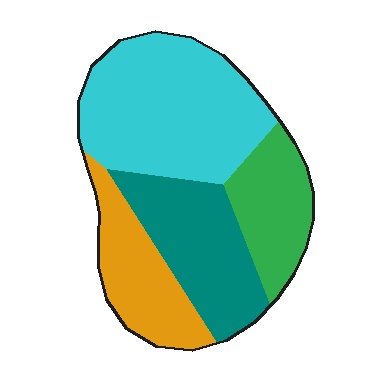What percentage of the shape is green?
Green takes up about one sixth (1/6) of the shape.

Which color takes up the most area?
Cyan, at roughly 40%.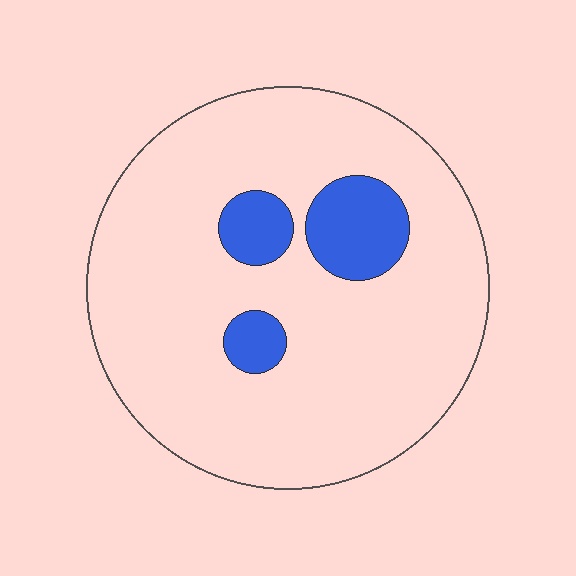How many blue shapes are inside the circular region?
3.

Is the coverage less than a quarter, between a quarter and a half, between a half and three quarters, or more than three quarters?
Less than a quarter.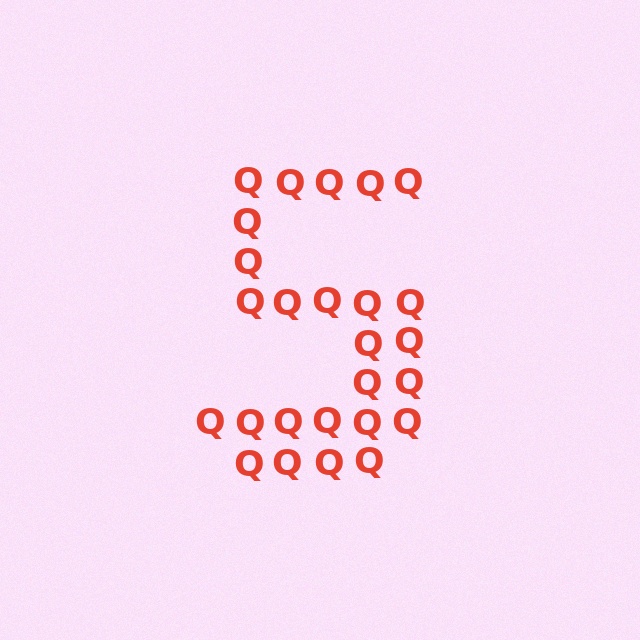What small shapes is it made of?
It is made of small letter Q's.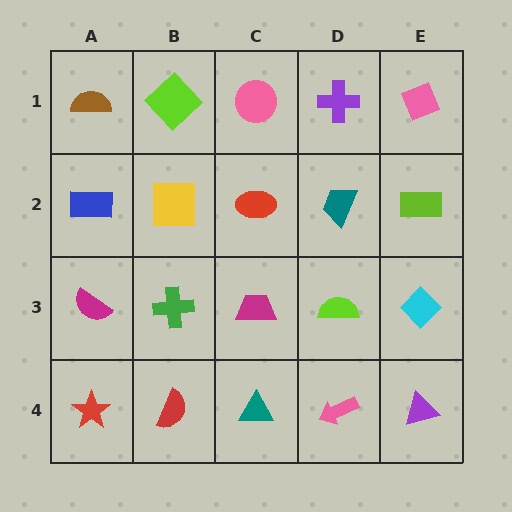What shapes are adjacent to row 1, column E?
A lime rectangle (row 2, column E), a purple cross (row 1, column D).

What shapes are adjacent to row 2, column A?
A brown semicircle (row 1, column A), a magenta semicircle (row 3, column A), a yellow square (row 2, column B).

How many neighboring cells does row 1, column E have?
2.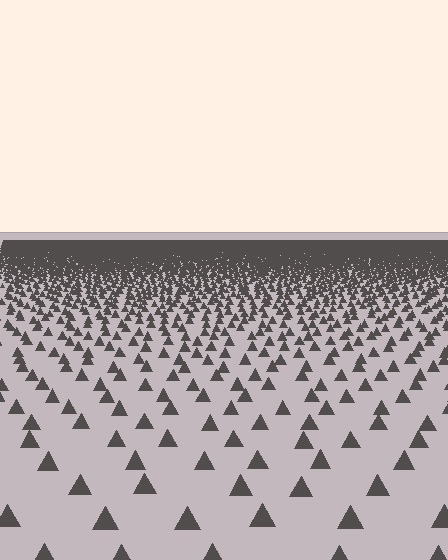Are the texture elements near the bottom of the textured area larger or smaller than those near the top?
Larger. Near the bottom, elements are closer to the viewer and appear at a bigger on-screen size.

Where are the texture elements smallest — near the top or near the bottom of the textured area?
Near the top.